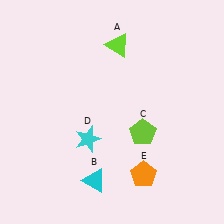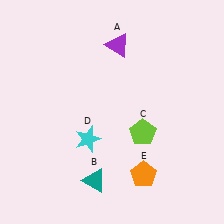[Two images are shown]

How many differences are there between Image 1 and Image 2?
There are 2 differences between the two images.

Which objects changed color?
A changed from lime to purple. B changed from cyan to teal.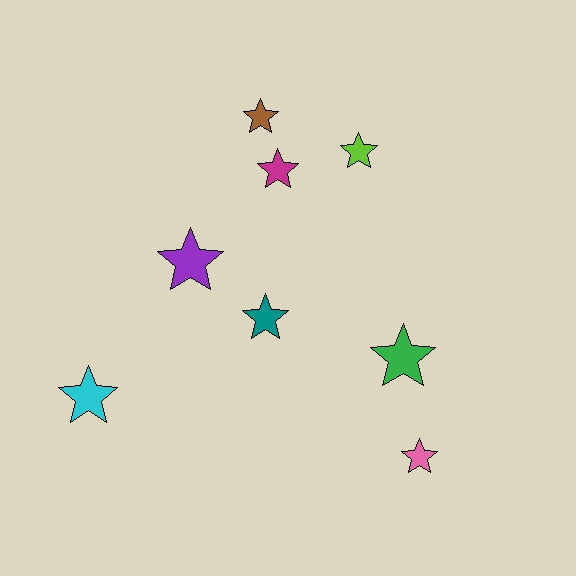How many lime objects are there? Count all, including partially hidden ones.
There is 1 lime object.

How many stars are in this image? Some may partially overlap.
There are 8 stars.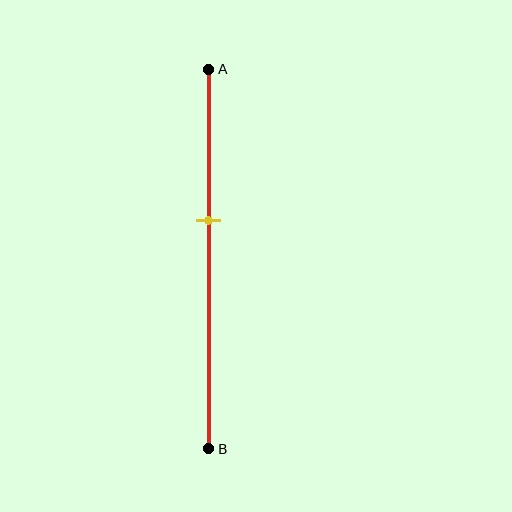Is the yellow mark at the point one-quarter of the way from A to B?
No, the mark is at about 40% from A, not at the 25% one-quarter point.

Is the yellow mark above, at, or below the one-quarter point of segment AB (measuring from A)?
The yellow mark is below the one-quarter point of segment AB.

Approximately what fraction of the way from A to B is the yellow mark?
The yellow mark is approximately 40% of the way from A to B.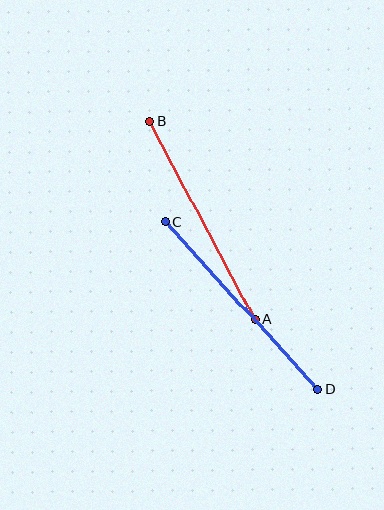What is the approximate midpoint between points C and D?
The midpoint is at approximately (241, 306) pixels.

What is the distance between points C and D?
The distance is approximately 227 pixels.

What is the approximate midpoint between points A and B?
The midpoint is at approximately (202, 221) pixels.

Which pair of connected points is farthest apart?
Points C and D are farthest apart.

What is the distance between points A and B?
The distance is approximately 224 pixels.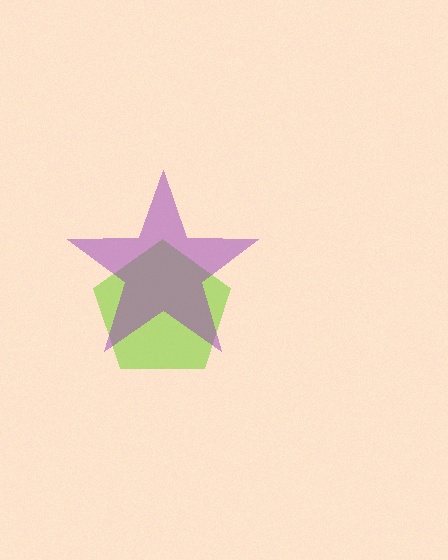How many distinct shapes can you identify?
There are 2 distinct shapes: a lime pentagon, a purple star.